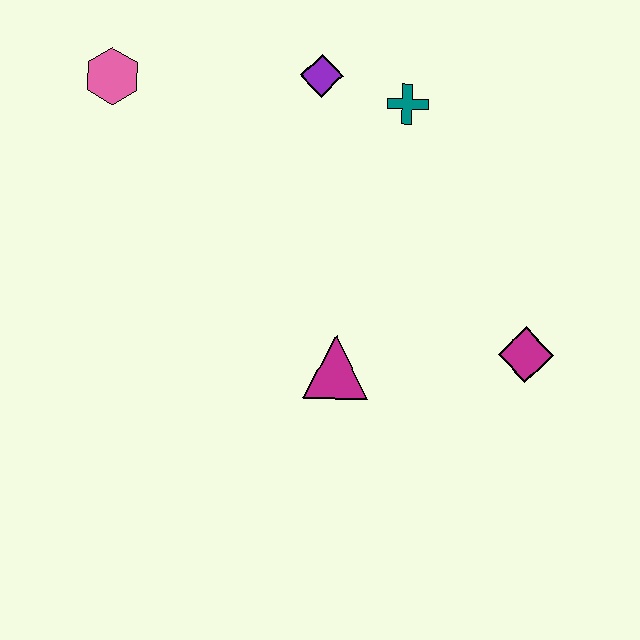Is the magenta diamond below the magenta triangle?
No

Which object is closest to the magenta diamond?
The magenta triangle is closest to the magenta diamond.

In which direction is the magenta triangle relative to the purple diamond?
The magenta triangle is below the purple diamond.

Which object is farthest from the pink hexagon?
The magenta diamond is farthest from the pink hexagon.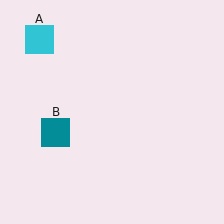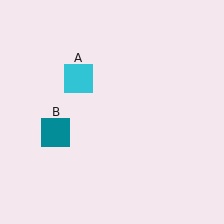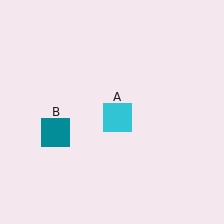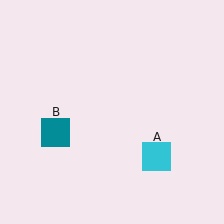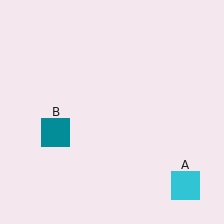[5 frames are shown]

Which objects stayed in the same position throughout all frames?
Teal square (object B) remained stationary.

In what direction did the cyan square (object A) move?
The cyan square (object A) moved down and to the right.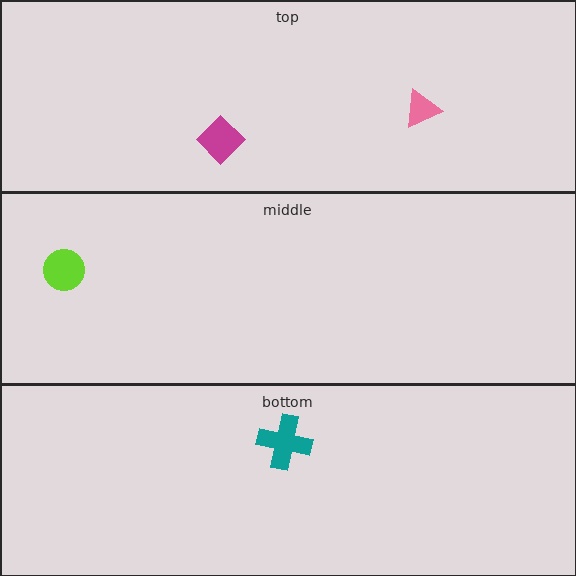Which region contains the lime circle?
The middle region.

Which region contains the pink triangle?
The top region.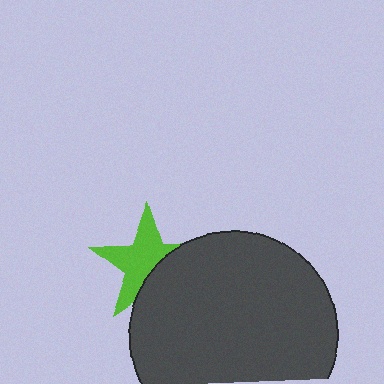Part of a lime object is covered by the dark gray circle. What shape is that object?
It is a star.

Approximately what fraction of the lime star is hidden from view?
Roughly 38% of the lime star is hidden behind the dark gray circle.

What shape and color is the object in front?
The object in front is a dark gray circle.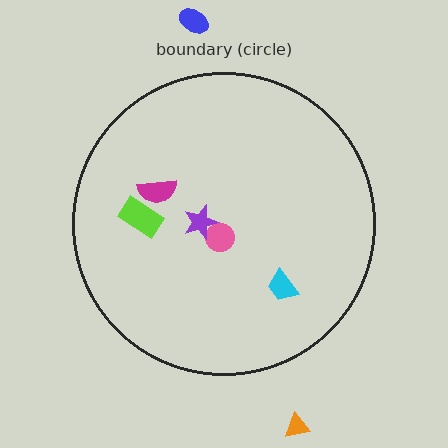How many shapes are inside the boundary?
5 inside, 2 outside.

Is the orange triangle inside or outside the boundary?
Outside.